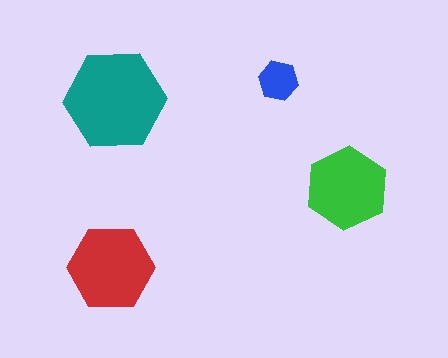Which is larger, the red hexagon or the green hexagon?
The red one.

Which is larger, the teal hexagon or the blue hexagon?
The teal one.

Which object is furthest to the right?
The green hexagon is rightmost.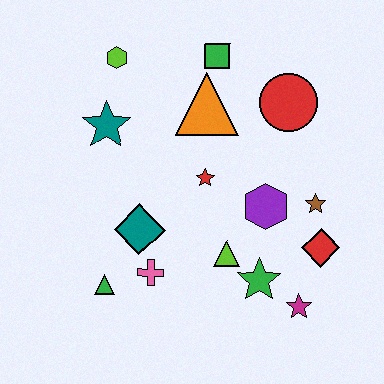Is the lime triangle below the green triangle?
No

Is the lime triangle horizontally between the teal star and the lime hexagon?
No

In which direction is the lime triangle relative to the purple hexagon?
The lime triangle is below the purple hexagon.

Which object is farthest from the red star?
The magenta star is farthest from the red star.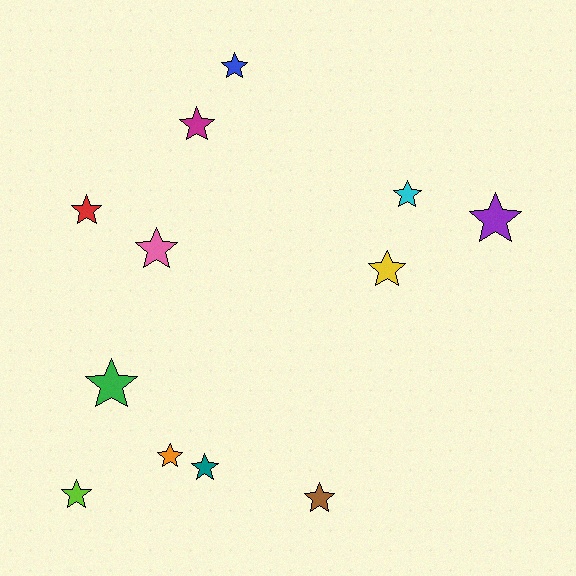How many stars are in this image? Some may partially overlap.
There are 12 stars.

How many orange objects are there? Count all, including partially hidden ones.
There is 1 orange object.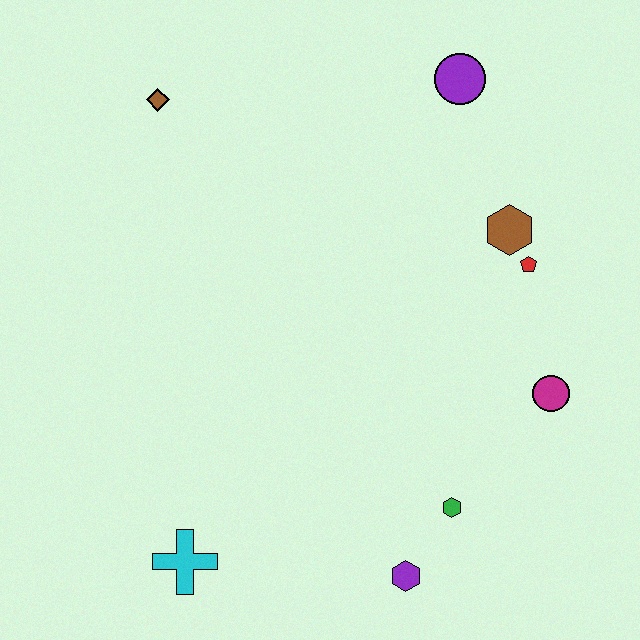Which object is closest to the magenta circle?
The red pentagon is closest to the magenta circle.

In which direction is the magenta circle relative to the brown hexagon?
The magenta circle is below the brown hexagon.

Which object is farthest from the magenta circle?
The brown diamond is farthest from the magenta circle.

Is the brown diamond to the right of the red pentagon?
No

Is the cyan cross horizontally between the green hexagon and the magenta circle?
No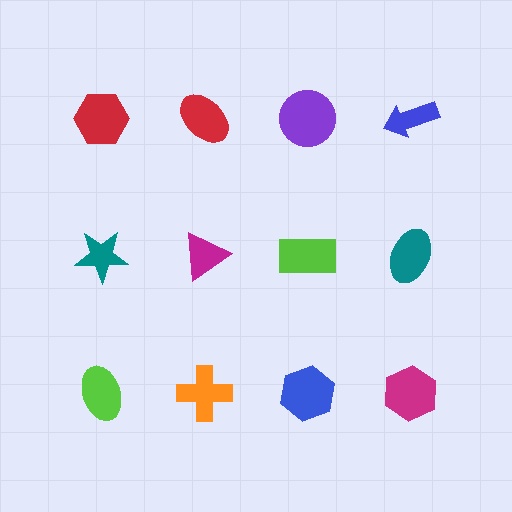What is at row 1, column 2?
A red ellipse.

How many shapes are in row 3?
4 shapes.